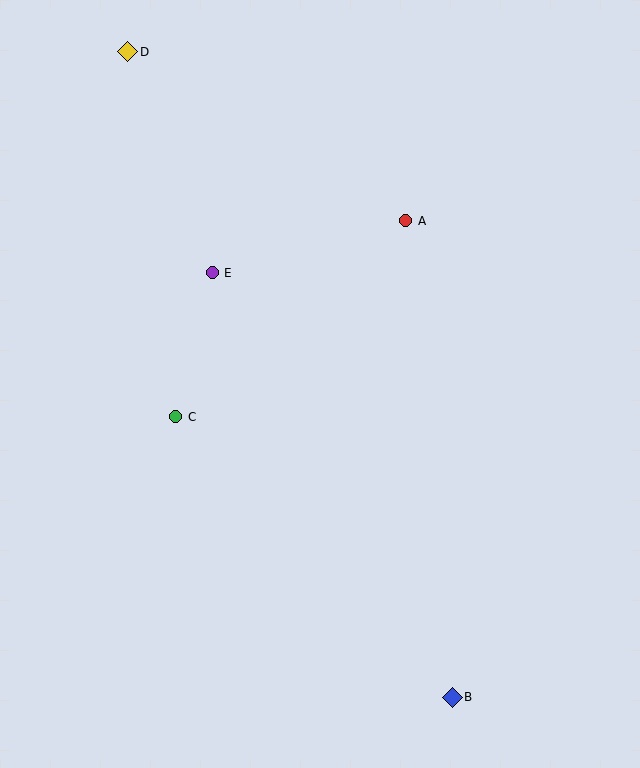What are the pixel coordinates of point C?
Point C is at (176, 417).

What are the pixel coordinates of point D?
Point D is at (128, 52).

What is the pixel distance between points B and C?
The distance between B and C is 394 pixels.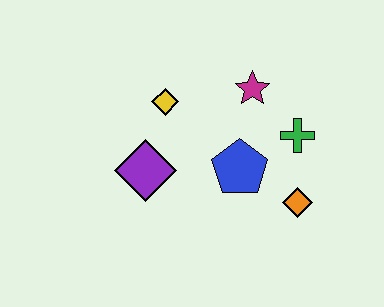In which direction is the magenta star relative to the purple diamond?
The magenta star is to the right of the purple diamond.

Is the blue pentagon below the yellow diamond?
Yes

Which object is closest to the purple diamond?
The yellow diamond is closest to the purple diamond.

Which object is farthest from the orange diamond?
The yellow diamond is farthest from the orange diamond.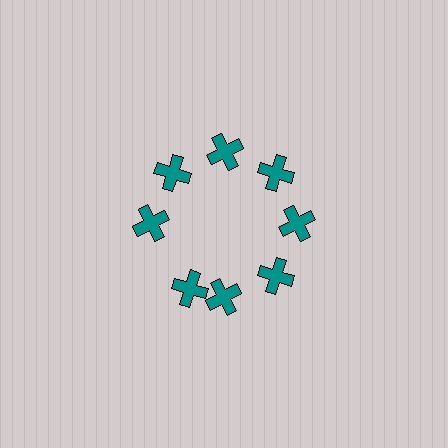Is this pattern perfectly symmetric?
No. The 8 teal crosses are arranged in a ring, but one element near the 8 o'clock position is rotated out of alignment along the ring, breaking the 8-fold rotational symmetry.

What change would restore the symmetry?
The symmetry would be restored by rotating it back into even spacing with its neighbors so that all 8 crosses sit at equal angles and equal distance from the center.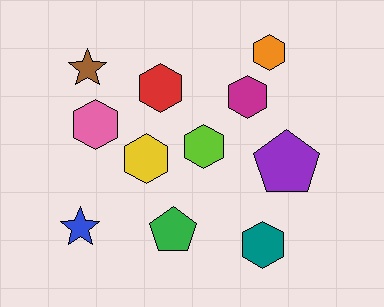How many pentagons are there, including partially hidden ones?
There are 2 pentagons.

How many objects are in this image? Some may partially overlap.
There are 11 objects.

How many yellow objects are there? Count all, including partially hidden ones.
There is 1 yellow object.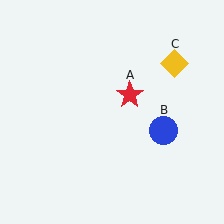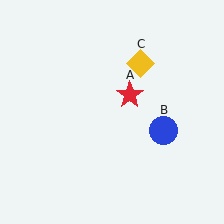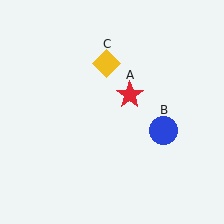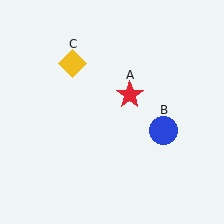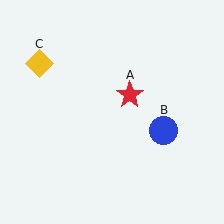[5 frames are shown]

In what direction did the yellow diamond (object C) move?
The yellow diamond (object C) moved left.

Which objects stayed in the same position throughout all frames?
Red star (object A) and blue circle (object B) remained stationary.